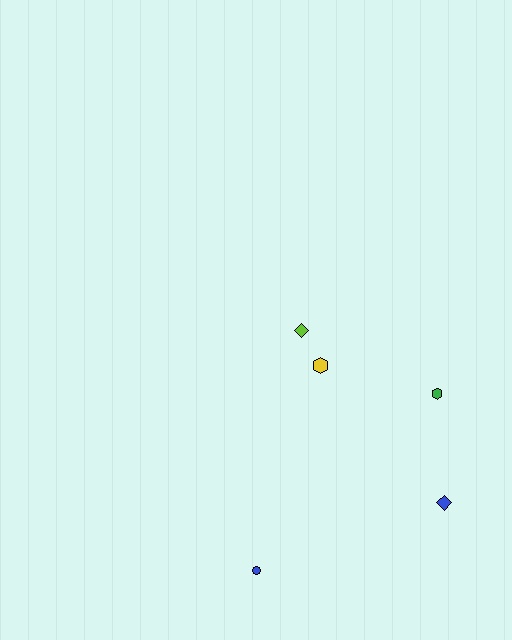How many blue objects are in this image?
There are 2 blue objects.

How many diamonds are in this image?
There are 2 diamonds.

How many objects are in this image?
There are 5 objects.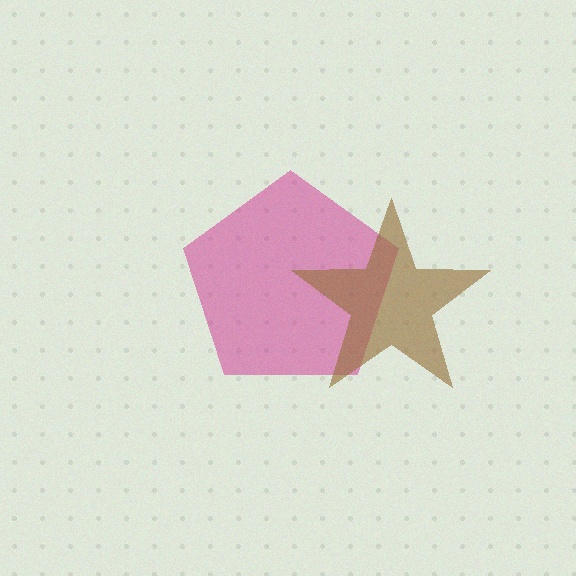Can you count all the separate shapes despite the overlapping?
Yes, there are 2 separate shapes.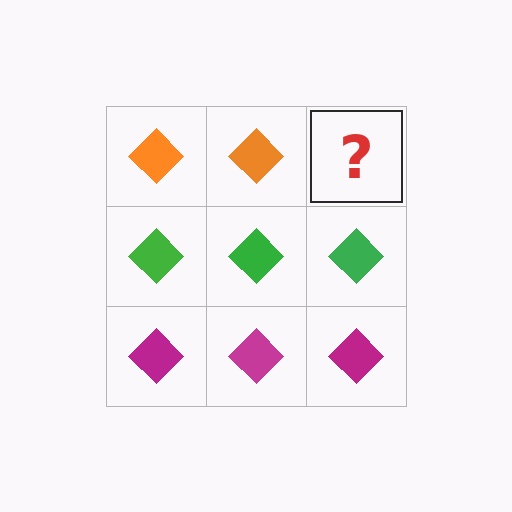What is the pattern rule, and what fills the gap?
The rule is that each row has a consistent color. The gap should be filled with an orange diamond.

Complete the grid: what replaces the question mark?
The question mark should be replaced with an orange diamond.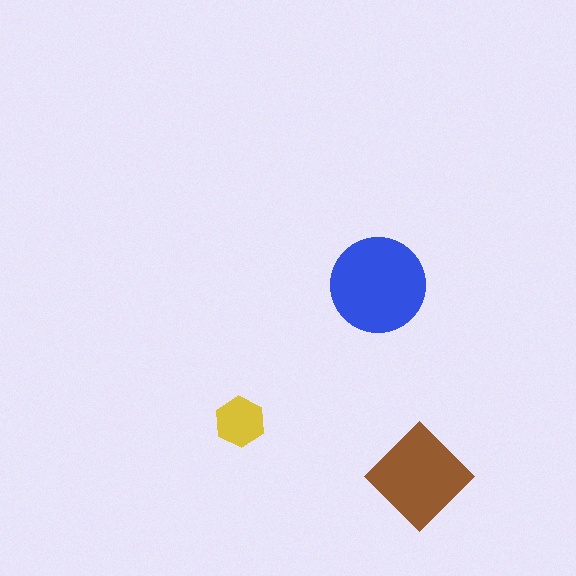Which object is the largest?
The blue circle.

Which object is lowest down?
The brown diamond is bottommost.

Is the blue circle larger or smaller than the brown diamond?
Larger.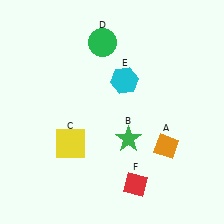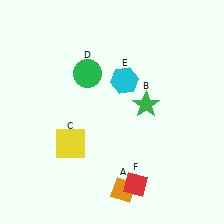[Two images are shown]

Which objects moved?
The objects that moved are: the orange diamond (A), the green star (B), the green circle (D).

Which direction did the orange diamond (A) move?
The orange diamond (A) moved down.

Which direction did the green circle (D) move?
The green circle (D) moved down.